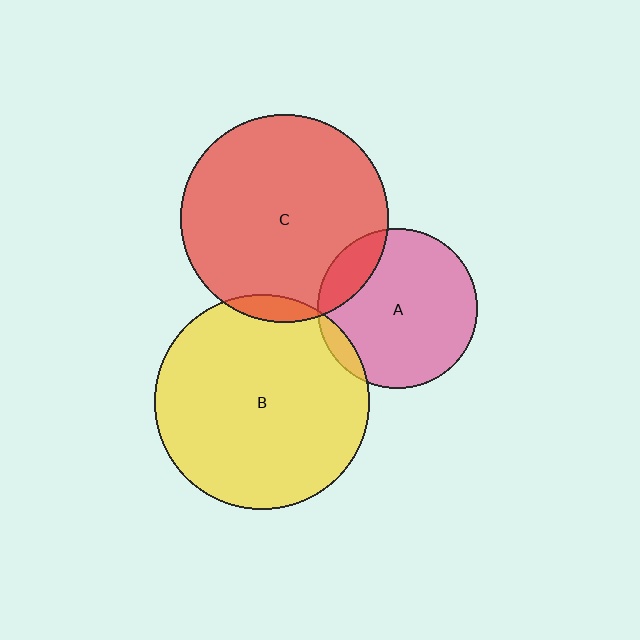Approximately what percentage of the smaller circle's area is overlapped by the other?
Approximately 5%.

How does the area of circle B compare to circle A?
Approximately 1.8 times.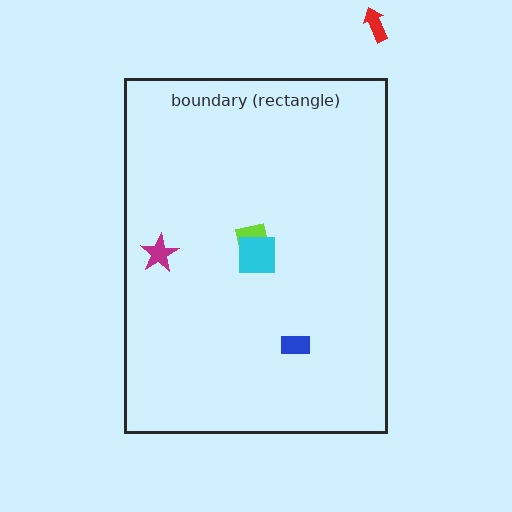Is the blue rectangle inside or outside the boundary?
Inside.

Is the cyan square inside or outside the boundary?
Inside.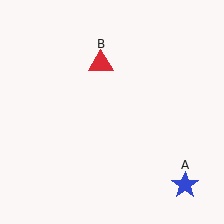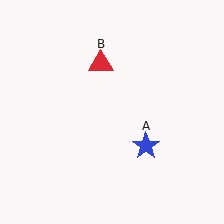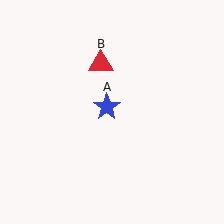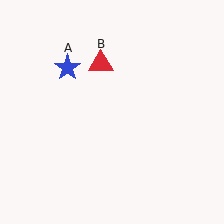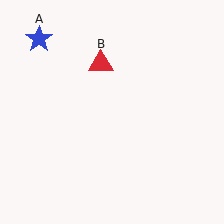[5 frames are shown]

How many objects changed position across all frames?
1 object changed position: blue star (object A).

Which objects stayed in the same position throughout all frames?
Red triangle (object B) remained stationary.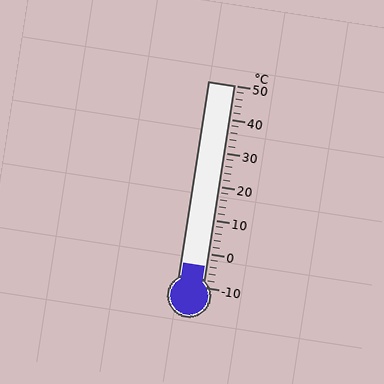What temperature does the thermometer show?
The thermometer shows approximately -4°C.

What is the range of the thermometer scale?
The thermometer scale ranges from -10°C to 50°C.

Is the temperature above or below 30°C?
The temperature is below 30°C.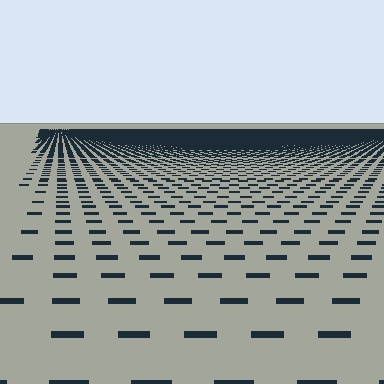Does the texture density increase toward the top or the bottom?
Density increases toward the top.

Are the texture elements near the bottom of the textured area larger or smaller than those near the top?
Larger. Near the bottom, elements are closer to the viewer and appear at a bigger on-screen size.